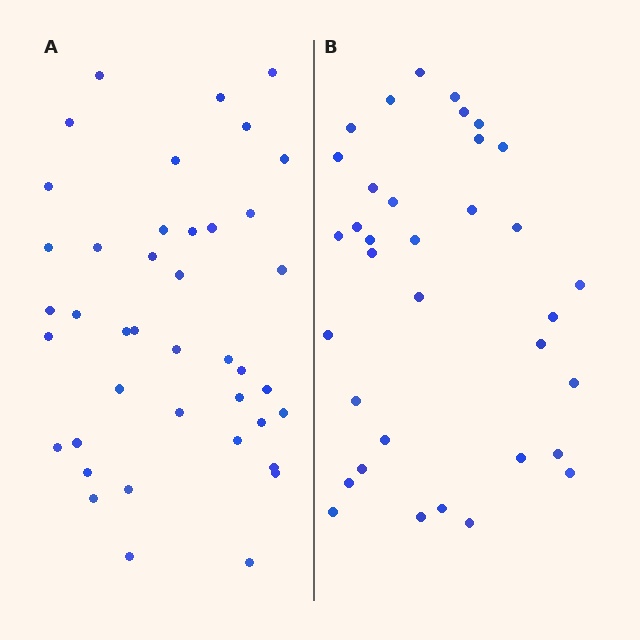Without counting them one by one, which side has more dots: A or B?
Region A (the left region) has more dots.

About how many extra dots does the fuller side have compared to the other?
Region A has about 6 more dots than region B.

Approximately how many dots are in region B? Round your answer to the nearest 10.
About 40 dots. (The exact count is 35, which rounds to 40.)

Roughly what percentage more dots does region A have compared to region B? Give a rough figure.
About 15% more.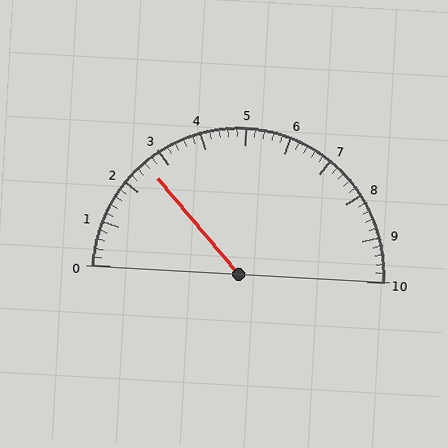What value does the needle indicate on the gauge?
The needle indicates approximately 2.6.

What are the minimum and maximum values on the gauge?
The gauge ranges from 0 to 10.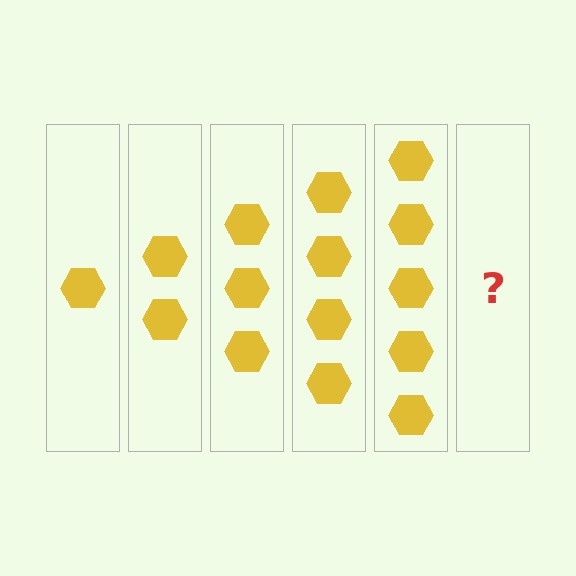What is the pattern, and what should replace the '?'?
The pattern is that each step adds one more hexagon. The '?' should be 6 hexagons.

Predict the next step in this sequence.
The next step is 6 hexagons.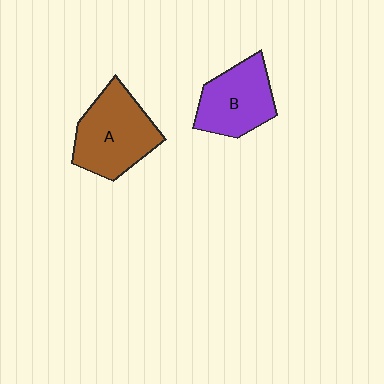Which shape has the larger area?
Shape A (brown).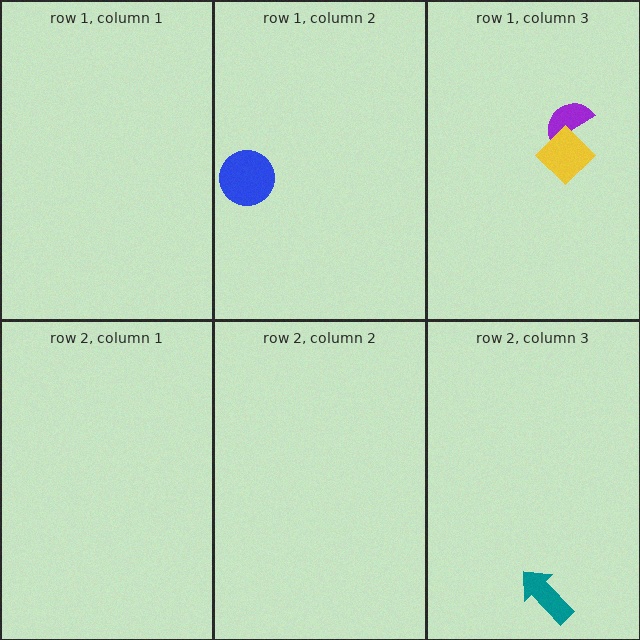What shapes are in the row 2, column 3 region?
The teal arrow.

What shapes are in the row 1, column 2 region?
The blue circle.